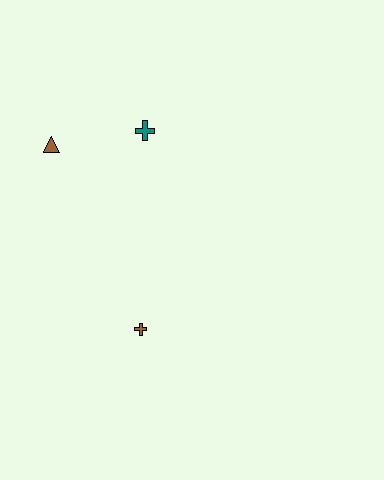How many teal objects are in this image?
There is 1 teal object.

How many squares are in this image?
There are no squares.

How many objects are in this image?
There are 3 objects.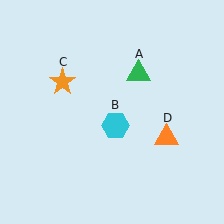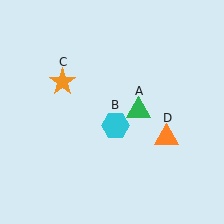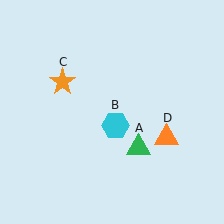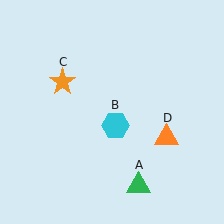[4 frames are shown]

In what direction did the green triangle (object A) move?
The green triangle (object A) moved down.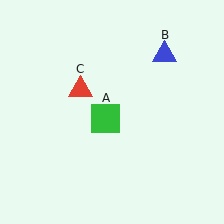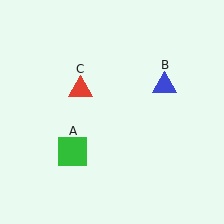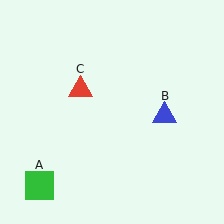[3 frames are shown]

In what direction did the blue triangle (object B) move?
The blue triangle (object B) moved down.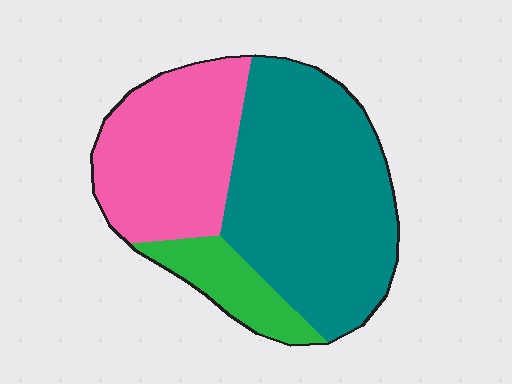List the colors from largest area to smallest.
From largest to smallest: teal, pink, green.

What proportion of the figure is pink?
Pink covers 33% of the figure.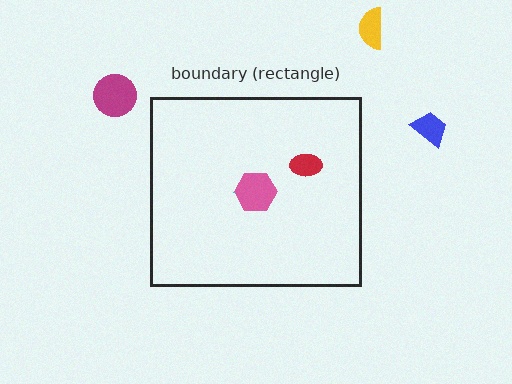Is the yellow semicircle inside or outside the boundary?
Outside.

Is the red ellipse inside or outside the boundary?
Inside.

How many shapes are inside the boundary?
3 inside, 3 outside.